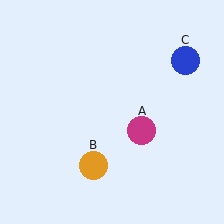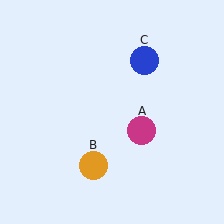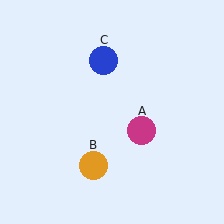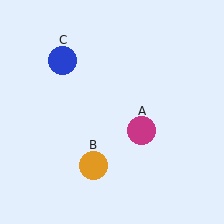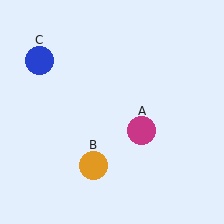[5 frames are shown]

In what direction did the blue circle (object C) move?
The blue circle (object C) moved left.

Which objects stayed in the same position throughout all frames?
Magenta circle (object A) and orange circle (object B) remained stationary.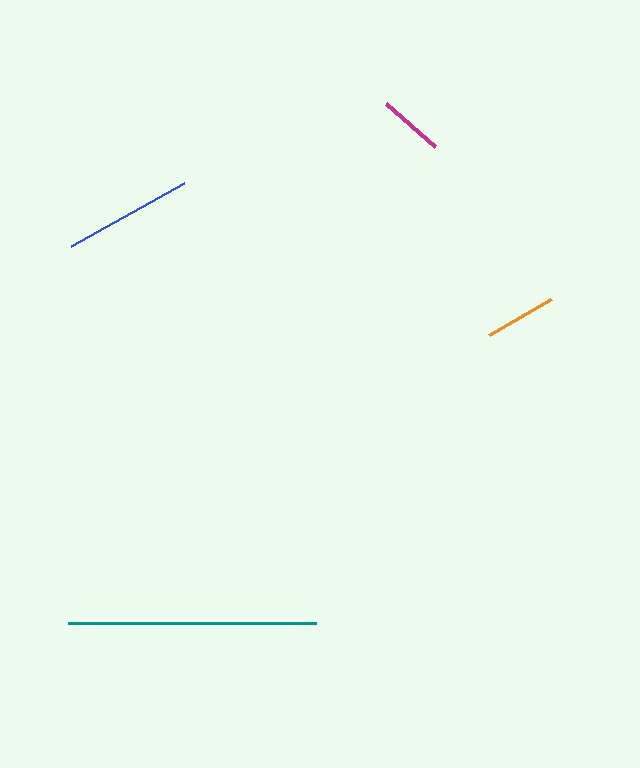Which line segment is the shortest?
The magenta line is the shortest at approximately 66 pixels.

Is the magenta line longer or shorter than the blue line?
The blue line is longer than the magenta line.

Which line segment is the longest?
The teal line is the longest at approximately 248 pixels.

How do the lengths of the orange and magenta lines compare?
The orange and magenta lines are approximately the same length.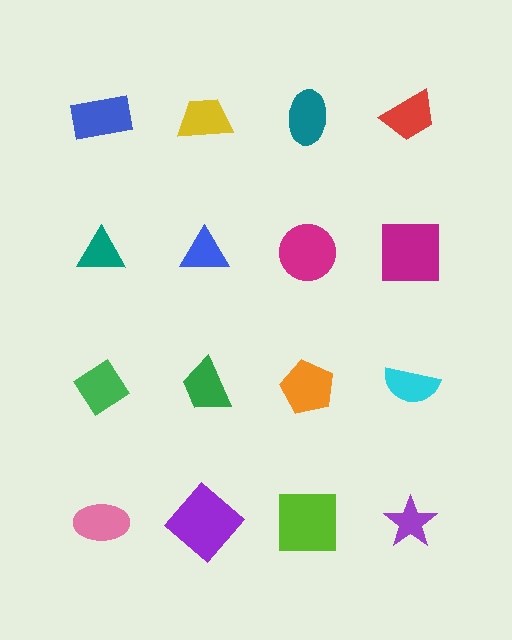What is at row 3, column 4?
A cyan semicircle.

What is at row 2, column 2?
A blue triangle.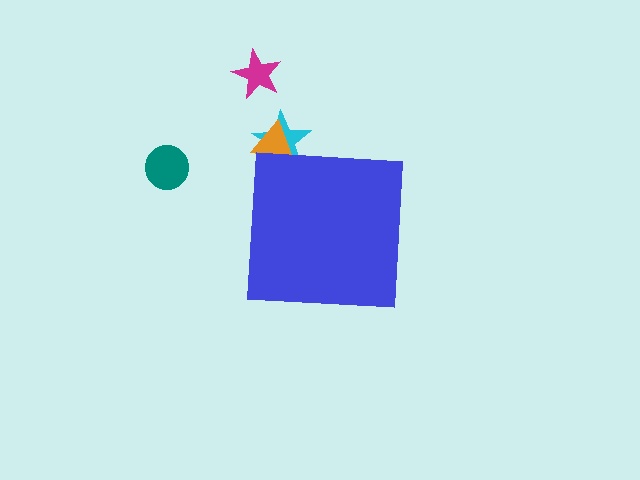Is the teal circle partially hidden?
No, the teal circle is fully visible.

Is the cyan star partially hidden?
Yes, the cyan star is partially hidden behind the blue square.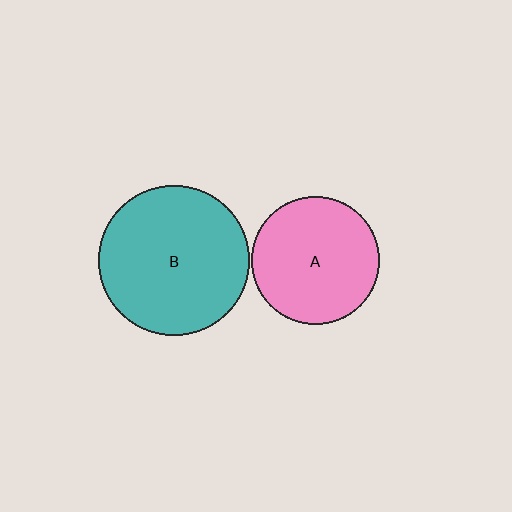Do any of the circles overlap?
No, none of the circles overlap.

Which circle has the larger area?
Circle B (teal).